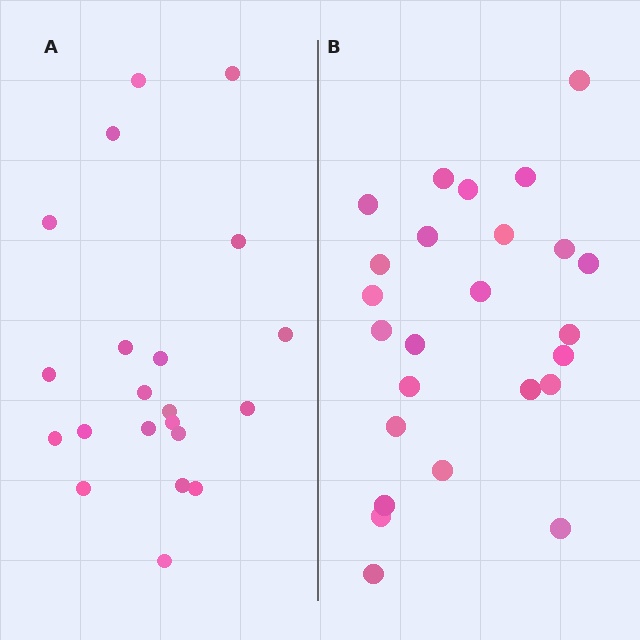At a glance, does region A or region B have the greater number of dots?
Region B (the right region) has more dots.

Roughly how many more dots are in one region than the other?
Region B has about 4 more dots than region A.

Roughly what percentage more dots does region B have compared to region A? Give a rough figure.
About 20% more.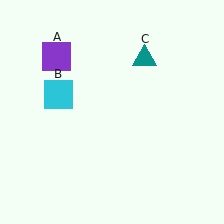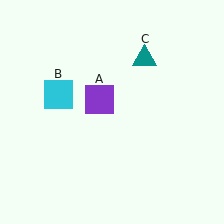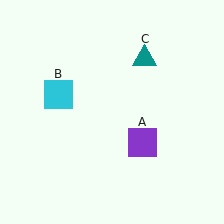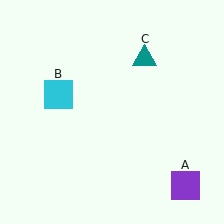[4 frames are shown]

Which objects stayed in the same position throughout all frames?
Cyan square (object B) and teal triangle (object C) remained stationary.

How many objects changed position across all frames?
1 object changed position: purple square (object A).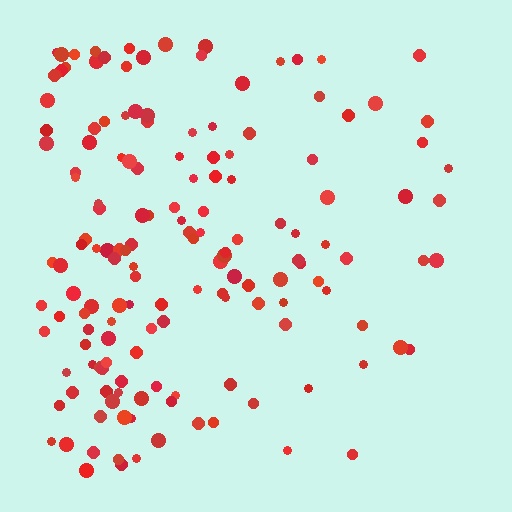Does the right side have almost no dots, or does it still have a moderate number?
Still a moderate number, just noticeably fewer than the left.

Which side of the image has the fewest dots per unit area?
The right.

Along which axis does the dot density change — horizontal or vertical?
Horizontal.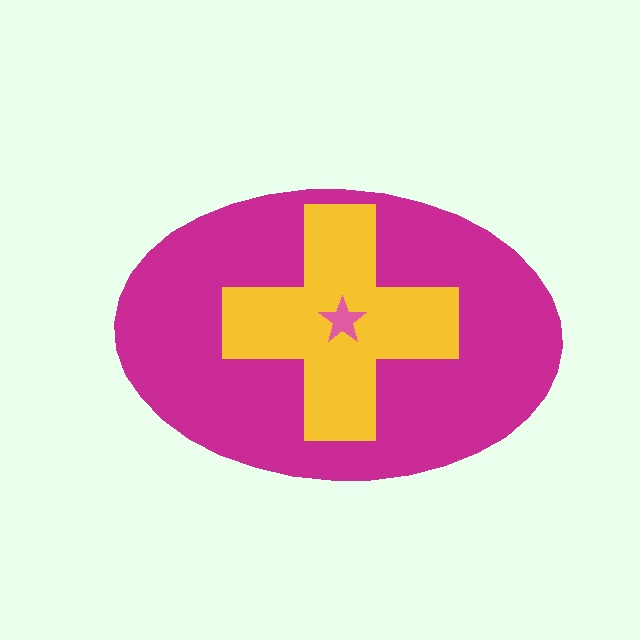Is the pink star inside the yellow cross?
Yes.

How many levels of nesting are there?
3.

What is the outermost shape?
The magenta ellipse.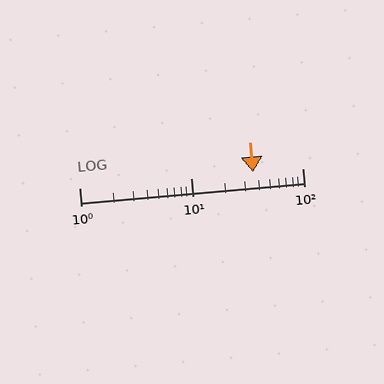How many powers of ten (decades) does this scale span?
The scale spans 2 decades, from 1 to 100.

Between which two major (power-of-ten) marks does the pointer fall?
The pointer is between 10 and 100.